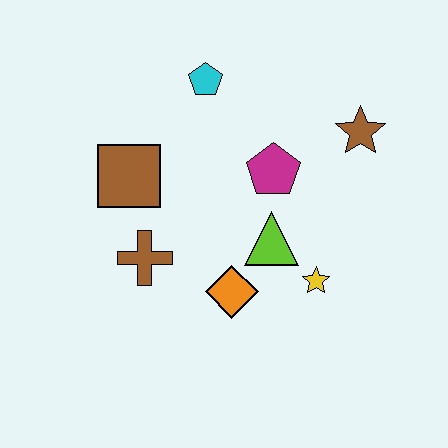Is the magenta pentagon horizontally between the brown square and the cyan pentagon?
No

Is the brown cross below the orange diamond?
No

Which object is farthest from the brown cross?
The brown star is farthest from the brown cross.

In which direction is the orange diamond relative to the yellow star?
The orange diamond is to the left of the yellow star.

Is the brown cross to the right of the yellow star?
No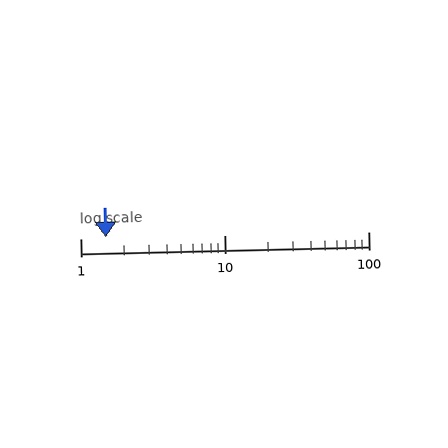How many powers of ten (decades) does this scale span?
The scale spans 2 decades, from 1 to 100.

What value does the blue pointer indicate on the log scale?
The pointer indicates approximately 1.5.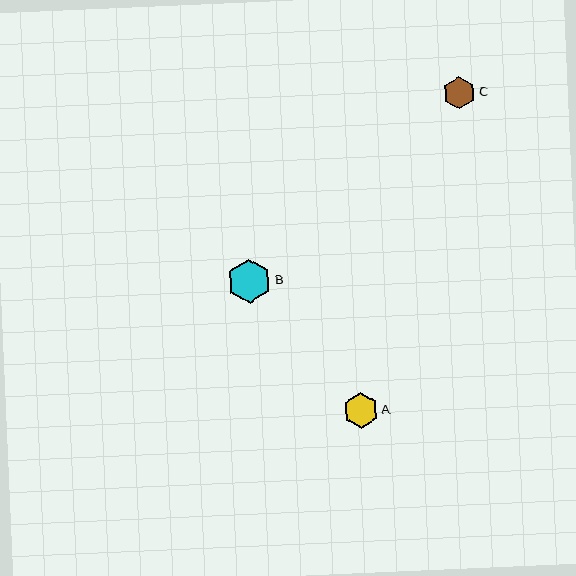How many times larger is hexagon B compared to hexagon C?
Hexagon B is approximately 1.4 times the size of hexagon C.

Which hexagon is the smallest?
Hexagon C is the smallest with a size of approximately 32 pixels.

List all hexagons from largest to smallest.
From largest to smallest: B, A, C.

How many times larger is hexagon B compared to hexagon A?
Hexagon B is approximately 1.3 times the size of hexagon A.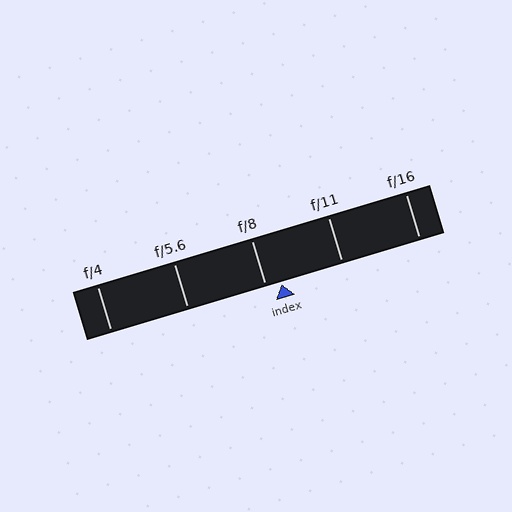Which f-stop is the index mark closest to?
The index mark is closest to f/8.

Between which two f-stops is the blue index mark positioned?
The index mark is between f/8 and f/11.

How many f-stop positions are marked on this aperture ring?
There are 5 f-stop positions marked.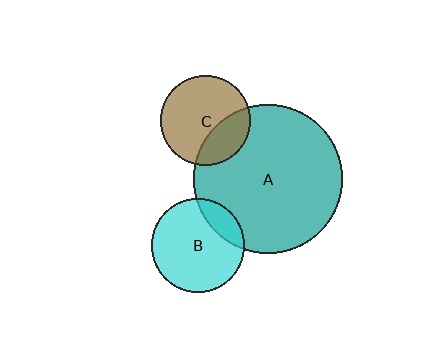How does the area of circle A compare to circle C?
Approximately 2.8 times.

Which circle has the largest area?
Circle A (teal).